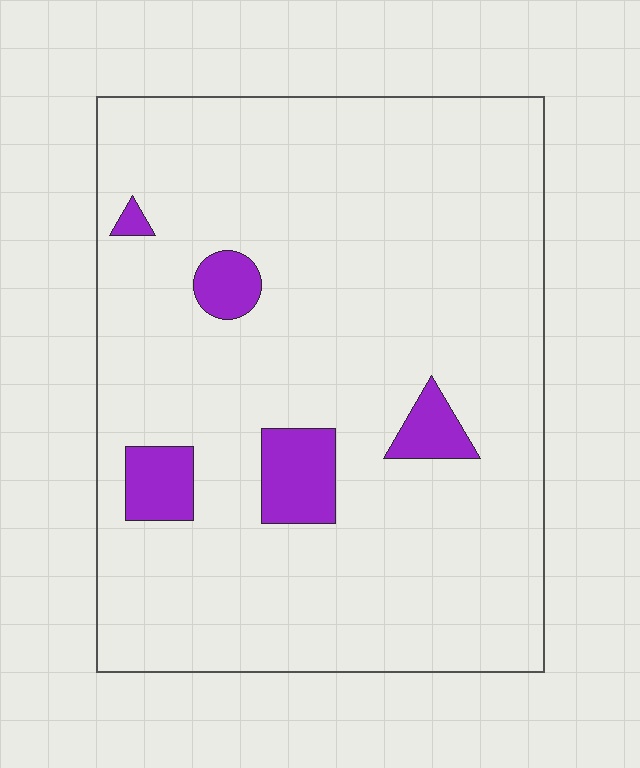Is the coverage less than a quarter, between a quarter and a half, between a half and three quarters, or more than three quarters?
Less than a quarter.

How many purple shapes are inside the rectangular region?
5.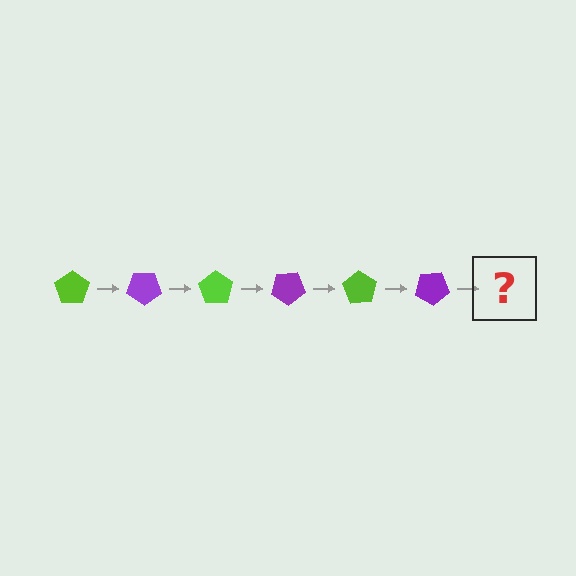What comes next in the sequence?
The next element should be a lime pentagon, rotated 210 degrees from the start.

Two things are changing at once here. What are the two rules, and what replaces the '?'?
The two rules are that it rotates 35 degrees each step and the color cycles through lime and purple. The '?' should be a lime pentagon, rotated 210 degrees from the start.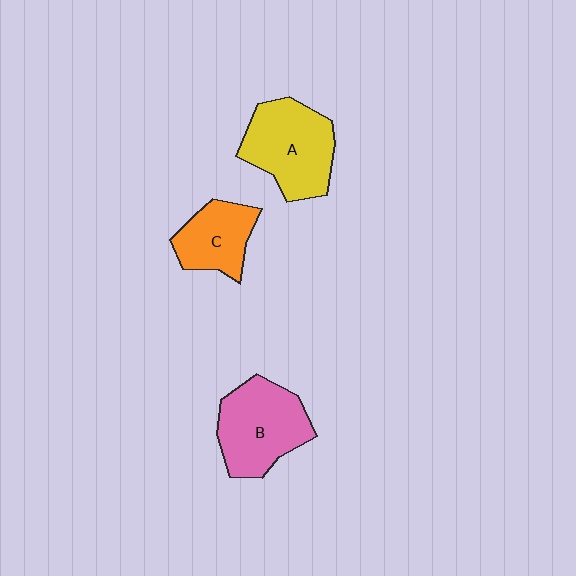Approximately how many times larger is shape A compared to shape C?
Approximately 1.5 times.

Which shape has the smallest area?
Shape C (orange).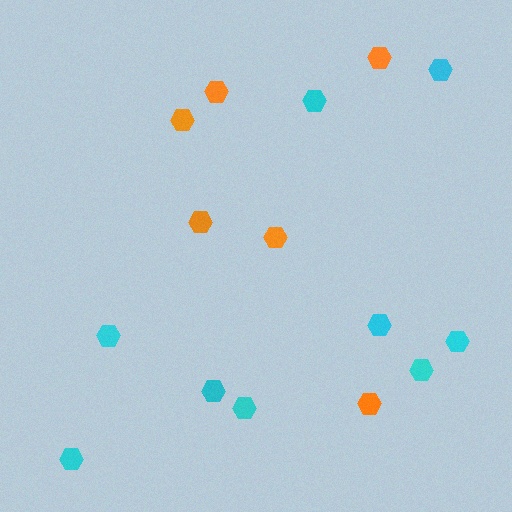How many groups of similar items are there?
There are 2 groups: one group of orange hexagons (6) and one group of cyan hexagons (9).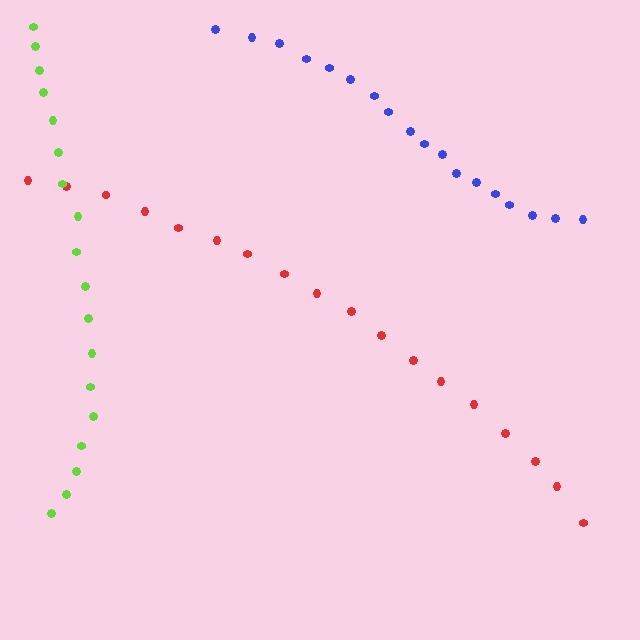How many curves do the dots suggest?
There are 3 distinct paths.